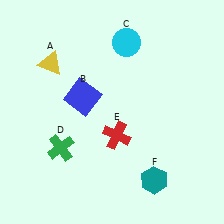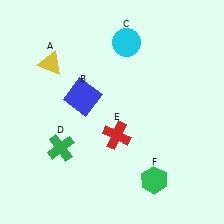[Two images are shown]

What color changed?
The hexagon (F) changed from teal in Image 1 to green in Image 2.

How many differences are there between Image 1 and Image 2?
There is 1 difference between the two images.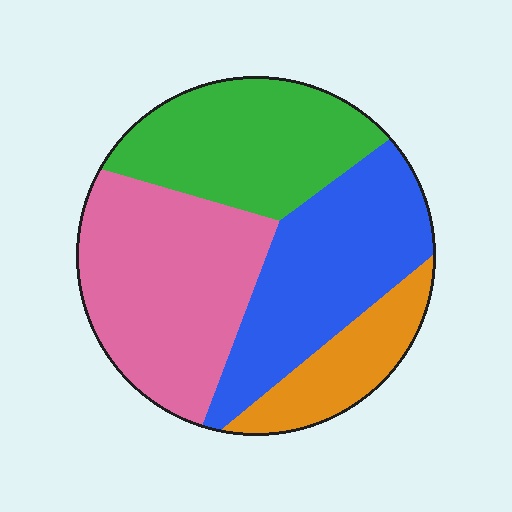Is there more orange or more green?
Green.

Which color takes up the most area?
Pink, at roughly 35%.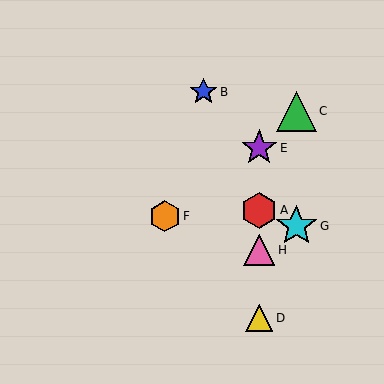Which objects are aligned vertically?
Objects A, D, E, H are aligned vertically.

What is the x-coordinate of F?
Object F is at x≈165.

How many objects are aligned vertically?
4 objects (A, D, E, H) are aligned vertically.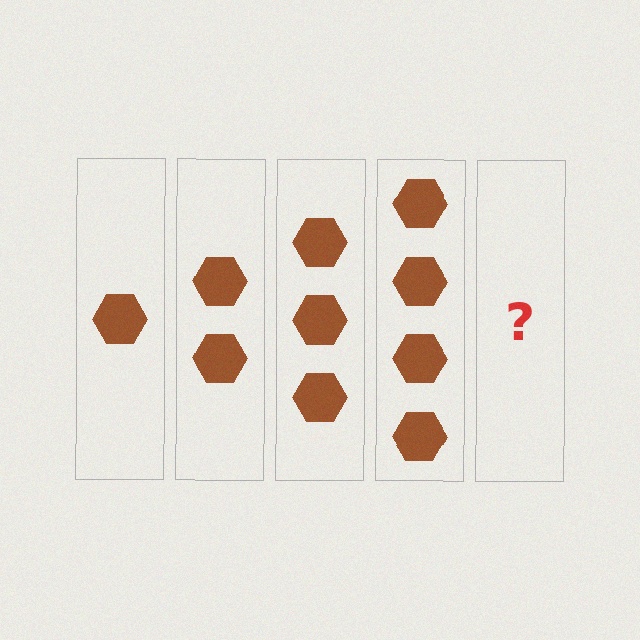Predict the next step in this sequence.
The next step is 5 hexagons.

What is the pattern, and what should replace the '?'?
The pattern is that each step adds one more hexagon. The '?' should be 5 hexagons.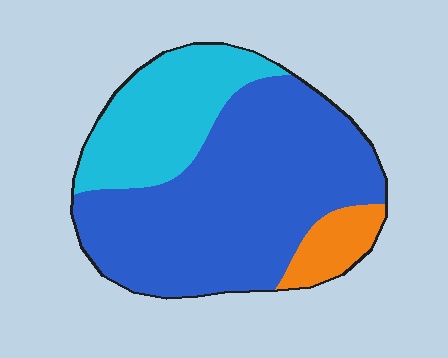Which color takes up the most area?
Blue, at roughly 65%.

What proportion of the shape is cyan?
Cyan takes up about one quarter (1/4) of the shape.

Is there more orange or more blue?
Blue.